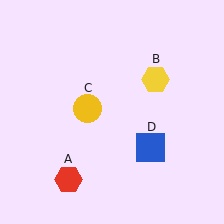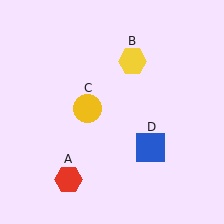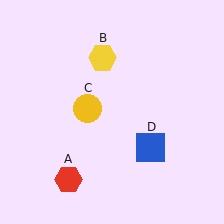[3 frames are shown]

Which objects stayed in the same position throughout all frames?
Red hexagon (object A) and yellow circle (object C) and blue square (object D) remained stationary.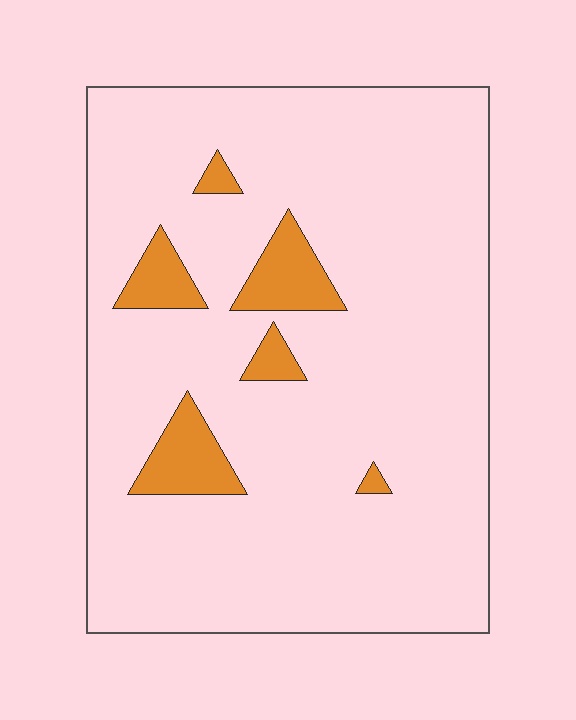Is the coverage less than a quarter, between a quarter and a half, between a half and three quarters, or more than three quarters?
Less than a quarter.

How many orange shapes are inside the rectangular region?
6.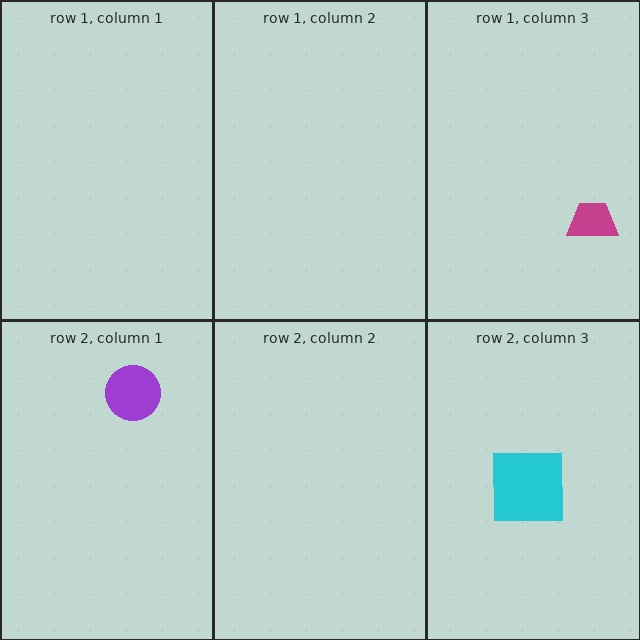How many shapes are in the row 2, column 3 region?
1.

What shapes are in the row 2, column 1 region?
The purple circle.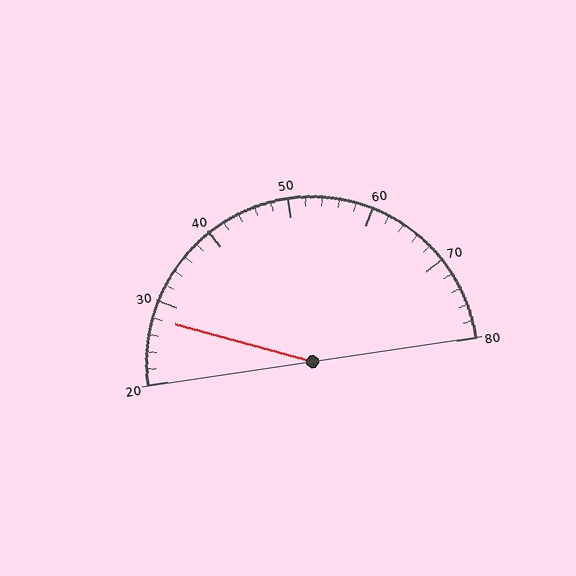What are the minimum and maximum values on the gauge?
The gauge ranges from 20 to 80.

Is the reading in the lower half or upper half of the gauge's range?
The reading is in the lower half of the range (20 to 80).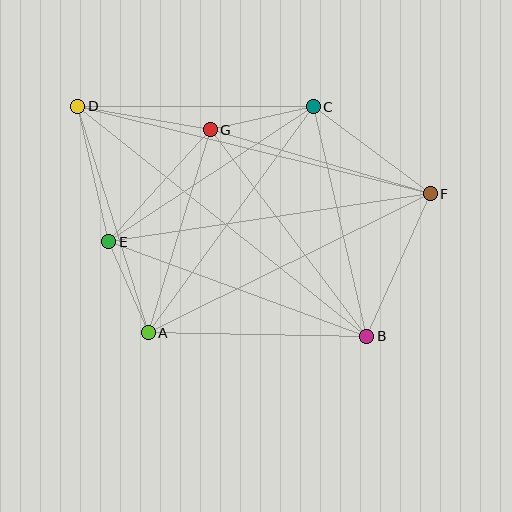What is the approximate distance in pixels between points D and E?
The distance between D and E is approximately 139 pixels.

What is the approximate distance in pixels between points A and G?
The distance between A and G is approximately 212 pixels.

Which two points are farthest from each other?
Points B and D are farthest from each other.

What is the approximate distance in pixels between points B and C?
The distance between B and C is approximately 236 pixels.